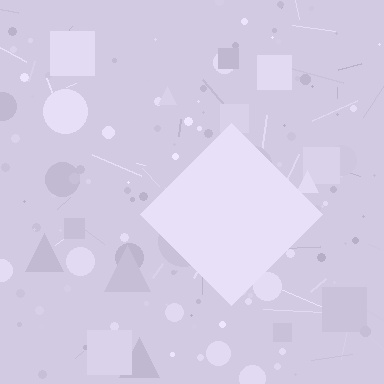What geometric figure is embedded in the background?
A diamond is embedded in the background.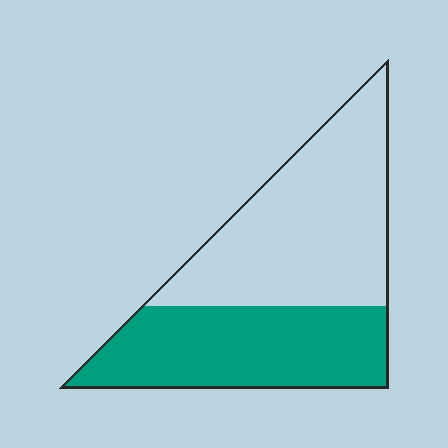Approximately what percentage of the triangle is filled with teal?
Approximately 45%.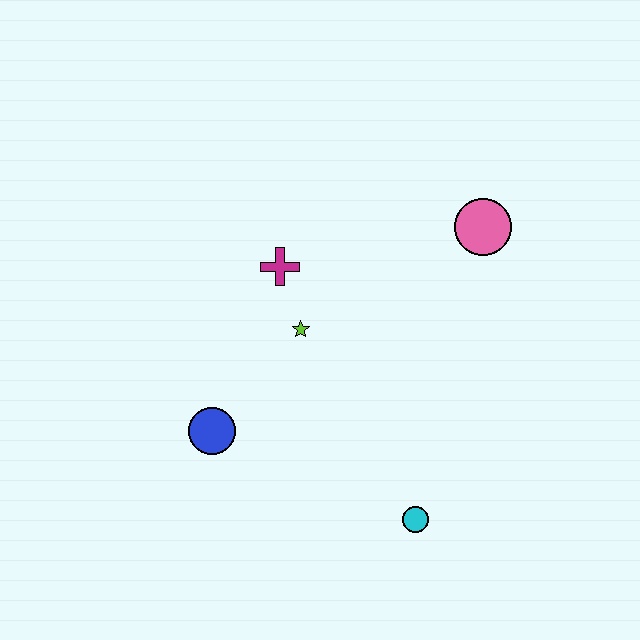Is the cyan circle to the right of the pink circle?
No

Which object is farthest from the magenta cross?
The cyan circle is farthest from the magenta cross.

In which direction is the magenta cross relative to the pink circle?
The magenta cross is to the left of the pink circle.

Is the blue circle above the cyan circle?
Yes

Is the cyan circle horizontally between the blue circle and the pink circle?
Yes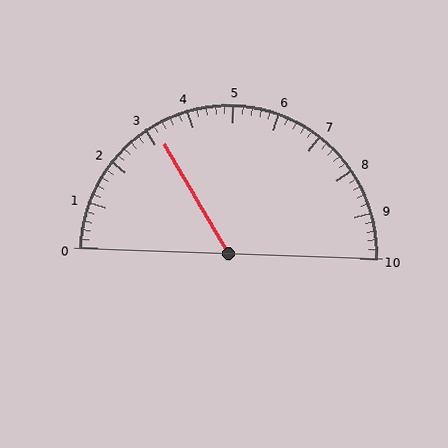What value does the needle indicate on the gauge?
The needle indicates approximately 3.2.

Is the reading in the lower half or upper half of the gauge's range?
The reading is in the lower half of the range (0 to 10).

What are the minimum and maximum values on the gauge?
The gauge ranges from 0 to 10.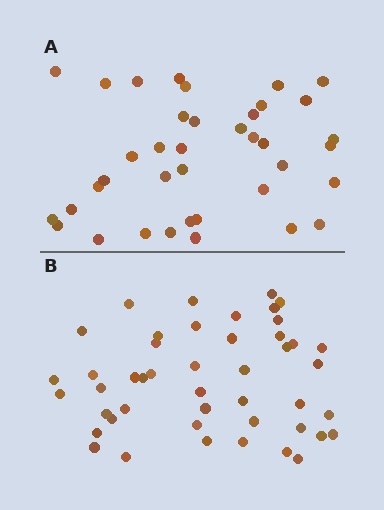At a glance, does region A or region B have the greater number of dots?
Region B (the bottom region) has more dots.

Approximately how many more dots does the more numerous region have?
Region B has roughly 8 or so more dots than region A.